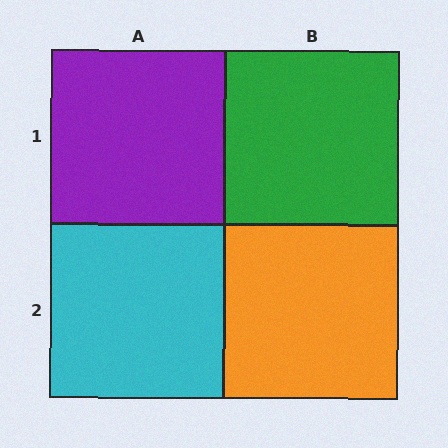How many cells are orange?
1 cell is orange.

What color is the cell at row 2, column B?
Orange.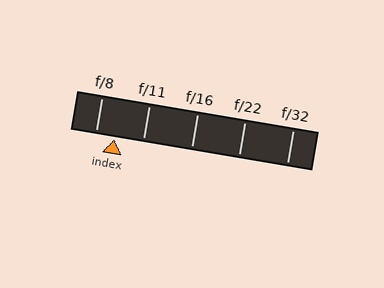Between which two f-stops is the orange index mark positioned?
The index mark is between f/8 and f/11.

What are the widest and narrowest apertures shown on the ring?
The widest aperture shown is f/8 and the narrowest is f/32.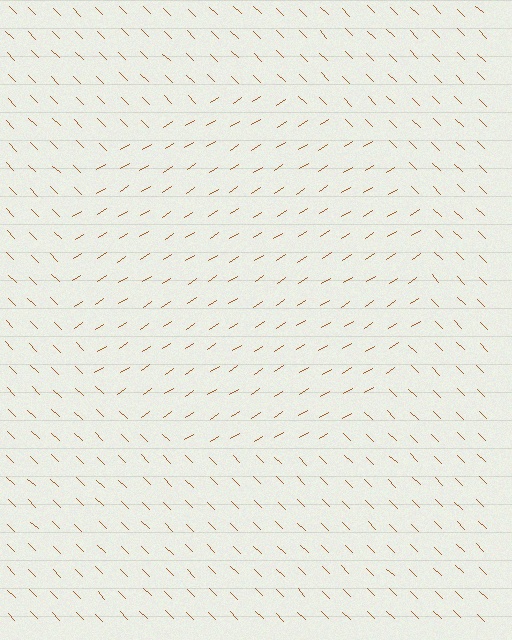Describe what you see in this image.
The image is filled with small brown line segments. A circle region in the image has lines oriented differently from the surrounding lines, creating a visible texture boundary.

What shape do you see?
I see a circle.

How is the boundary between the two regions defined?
The boundary is defined purely by a change in line orientation (approximately 77 degrees difference). All lines are the same color and thickness.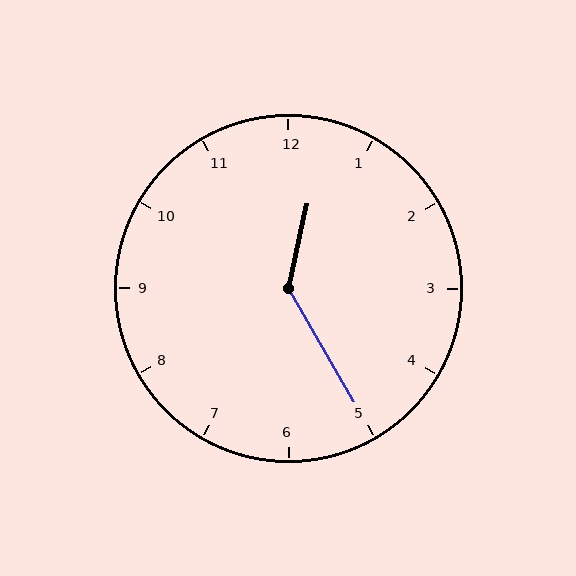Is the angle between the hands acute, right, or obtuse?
It is obtuse.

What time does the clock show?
12:25.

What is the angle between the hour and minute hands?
Approximately 138 degrees.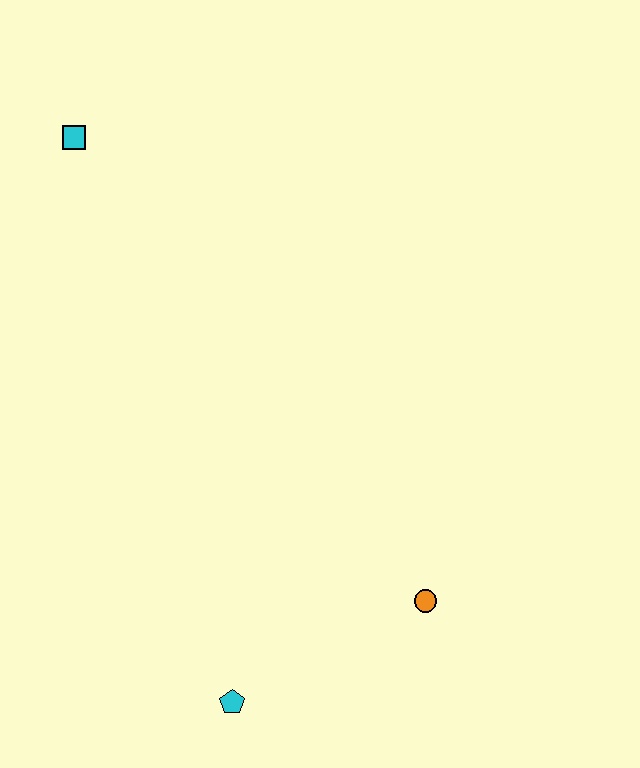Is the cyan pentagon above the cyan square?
No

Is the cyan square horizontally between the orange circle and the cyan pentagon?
No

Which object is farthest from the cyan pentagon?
The cyan square is farthest from the cyan pentagon.